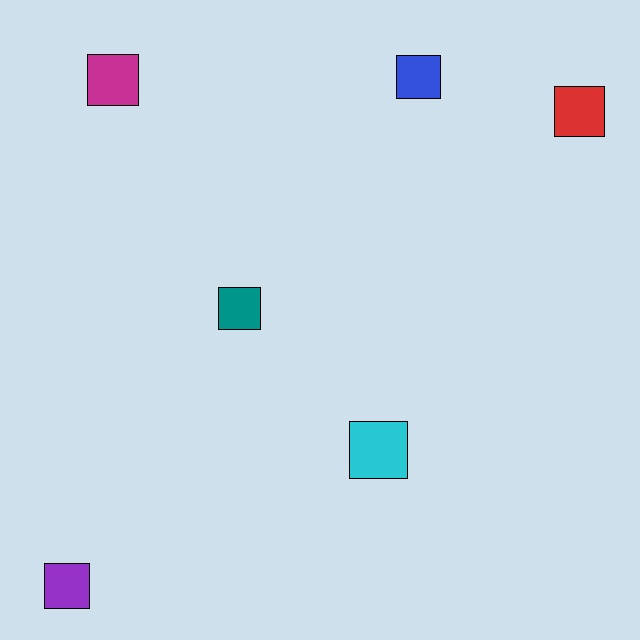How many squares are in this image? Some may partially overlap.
There are 6 squares.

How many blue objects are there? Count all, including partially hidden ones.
There is 1 blue object.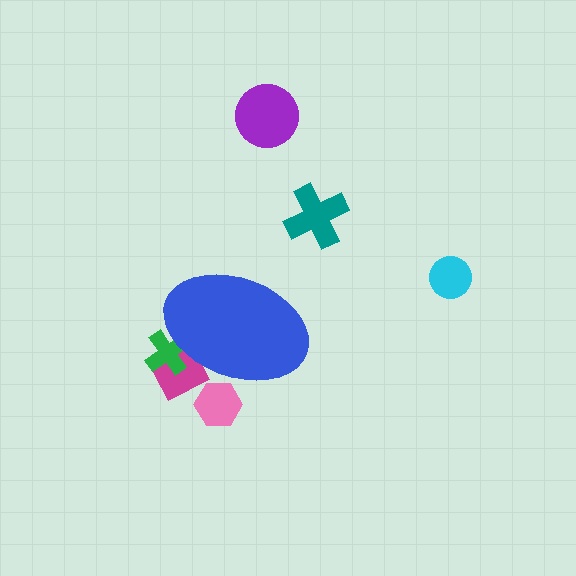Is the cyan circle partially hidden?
No, the cyan circle is fully visible.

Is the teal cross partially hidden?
No, the teal cross is fully visible.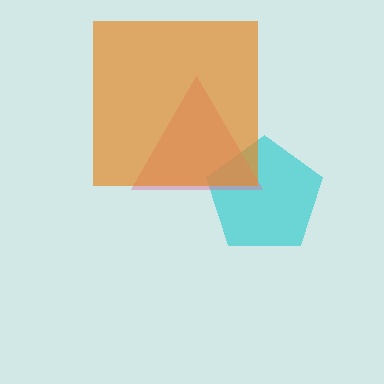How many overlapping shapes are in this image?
There are 3 overlapping shapes in the image.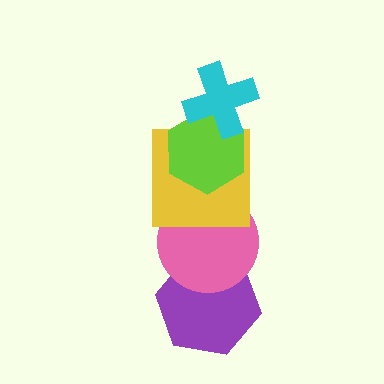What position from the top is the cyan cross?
The cyan cross is 1st from the top.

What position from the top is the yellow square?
The yellow square is 3rd from the top.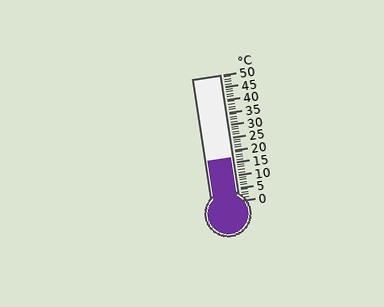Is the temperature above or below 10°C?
The temperature is above 10°C.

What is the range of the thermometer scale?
The thermometer scale ranges from 0°C to 50°C.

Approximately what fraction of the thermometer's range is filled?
The thermometer is filled to approximately 35% of its range.